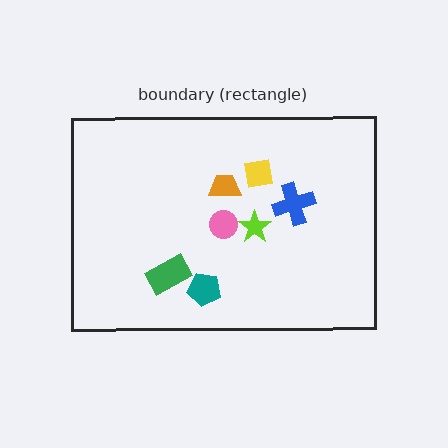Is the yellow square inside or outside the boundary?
Inside.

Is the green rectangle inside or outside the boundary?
Inside.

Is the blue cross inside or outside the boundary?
Inside.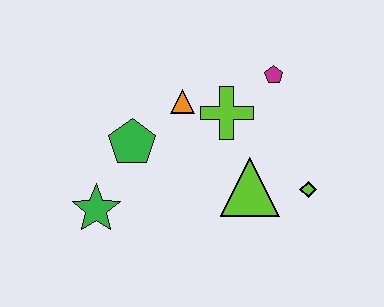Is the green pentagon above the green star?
Yes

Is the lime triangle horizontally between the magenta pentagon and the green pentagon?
Yes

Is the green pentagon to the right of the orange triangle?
No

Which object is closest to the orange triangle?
The lime cross is closest to the orange triangle.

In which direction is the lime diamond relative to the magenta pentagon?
The lime diamond is below the magenta pentagon.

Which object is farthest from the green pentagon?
The lime diamond is farthest from the green pentagon.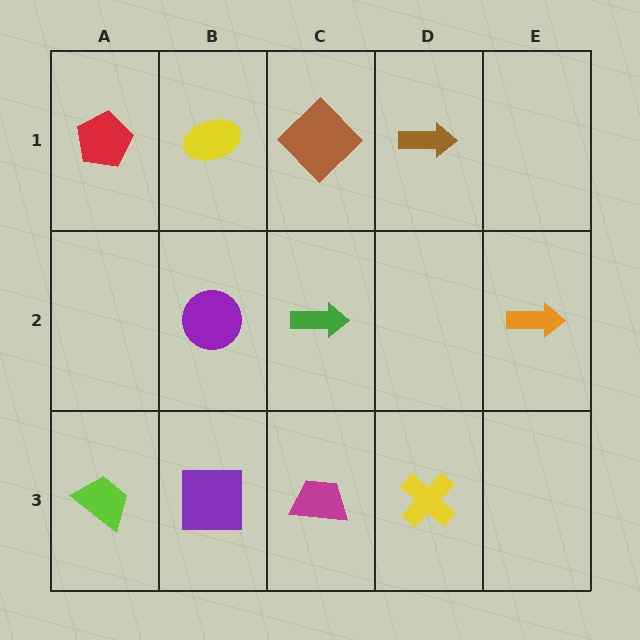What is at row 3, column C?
A magenta trapezoid.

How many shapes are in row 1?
4 shapes.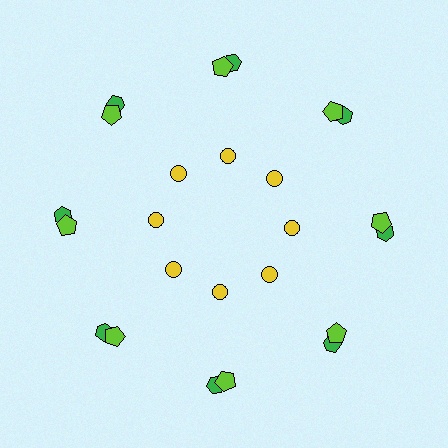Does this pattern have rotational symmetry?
Yes, this pattern has 8-fold rotational symmetry. It looks the same after rotating 45 degrees around the center.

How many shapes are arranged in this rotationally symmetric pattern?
There are 24 shapes, arranged in 8 groups of 3.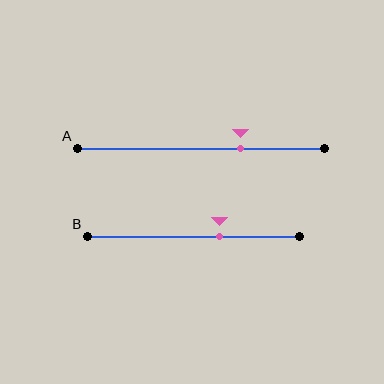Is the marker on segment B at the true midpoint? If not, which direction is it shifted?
No, the marker on segment B is shifted to the right by about 12% of the segment length.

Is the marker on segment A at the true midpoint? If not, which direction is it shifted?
No, the marker on segment A is shifted to the right by about 16% of the segment length.